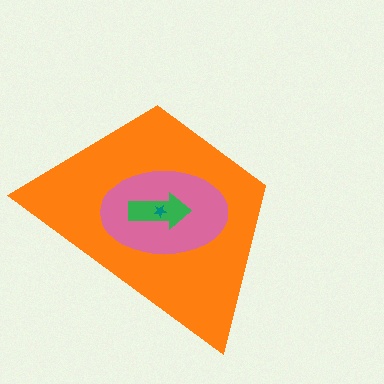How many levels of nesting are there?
4.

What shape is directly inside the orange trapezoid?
The pink ellipse.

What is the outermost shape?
The orange trapezoid.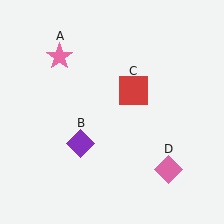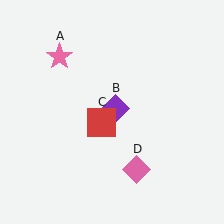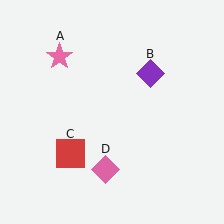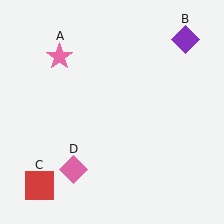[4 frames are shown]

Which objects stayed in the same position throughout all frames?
Pink star (object A) remained stationary.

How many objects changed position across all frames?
3 objects changed position: purple diamond (object B), red square (object C), pink diamond (object D).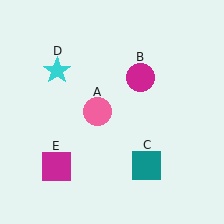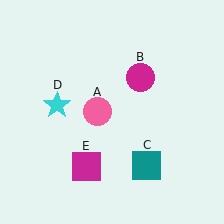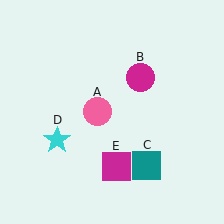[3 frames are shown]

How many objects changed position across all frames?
2 objects changed position: cyan star (object D), magenta square (object E).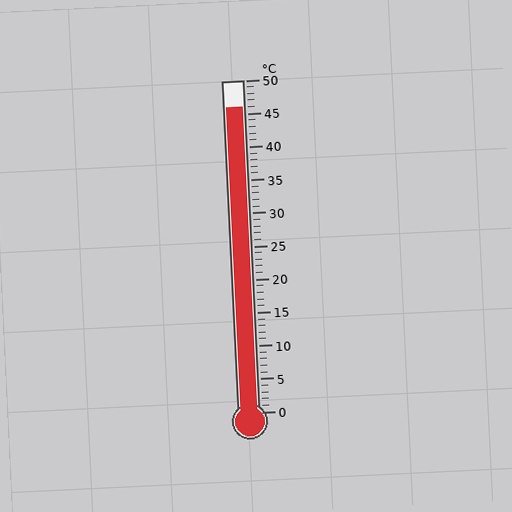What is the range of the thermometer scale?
The thermometer scale ranges from 0°C to 50°C.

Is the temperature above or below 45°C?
The temperature is above 45°C.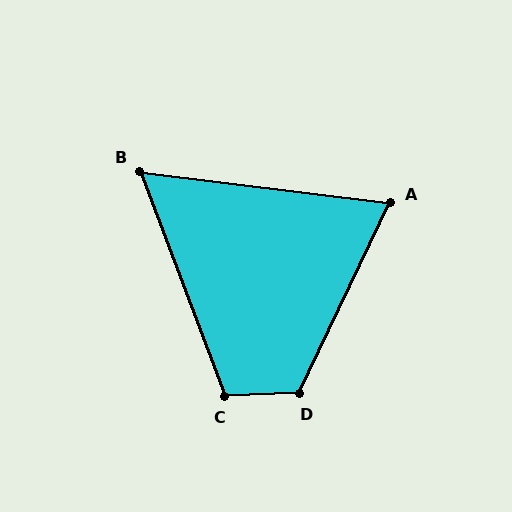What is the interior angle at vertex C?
Approximately 108 degrees (obtuse).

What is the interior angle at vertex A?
Approximately 72 degrees (acute).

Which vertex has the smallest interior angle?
B, at approximately 62 degrees.